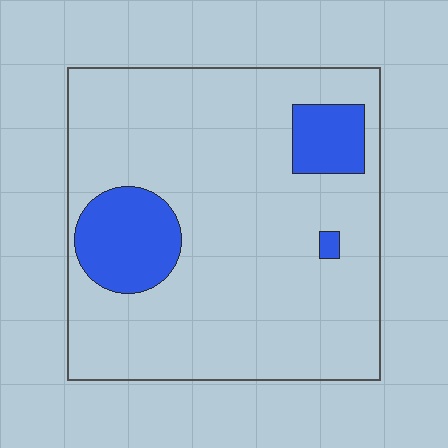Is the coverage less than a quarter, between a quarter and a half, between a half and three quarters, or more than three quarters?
Less than a quarter.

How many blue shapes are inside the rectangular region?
3.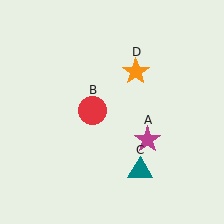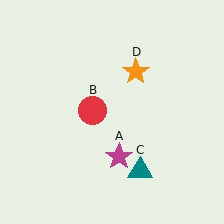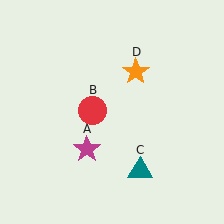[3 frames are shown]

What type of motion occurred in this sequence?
The magenta star (object A) rotated clockwise around the center of the scene.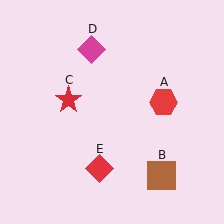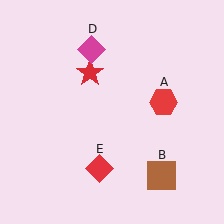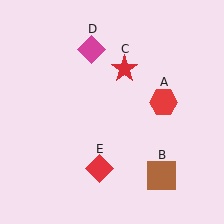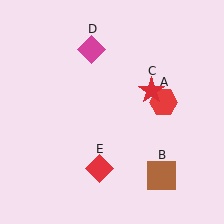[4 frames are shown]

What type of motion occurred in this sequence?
The red star (object C) rotated clockwise around the center of the scene.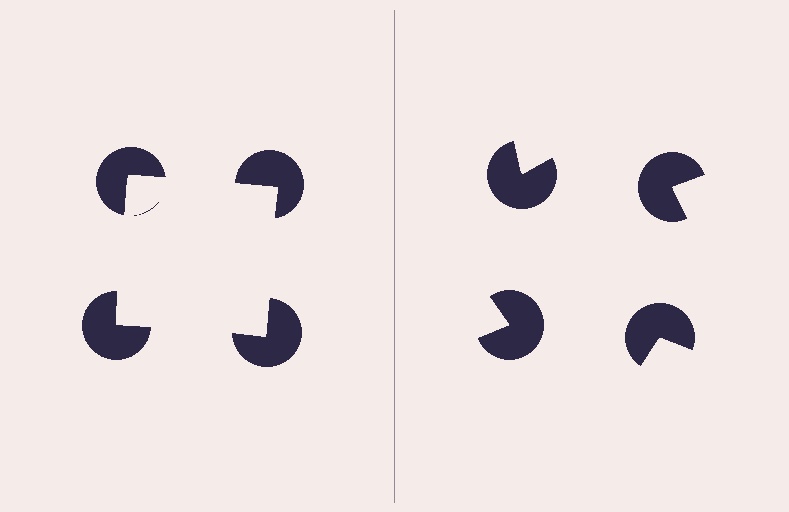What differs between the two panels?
The pac-man discs are positioned identically on both sides; only the wedge orientations differ. On the left they align to a square; on the right they are misaligned.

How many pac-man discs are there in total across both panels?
8 — 4 on each side.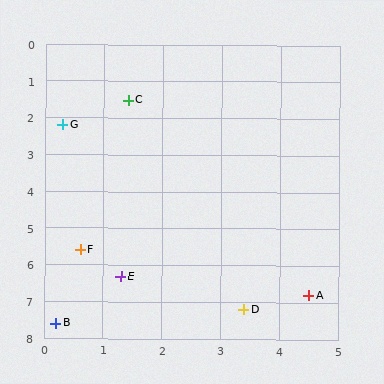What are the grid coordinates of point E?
Point E is at approximately (1.3, 6.3).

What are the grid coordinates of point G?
Point G is at approximately (0.3, 2.2).